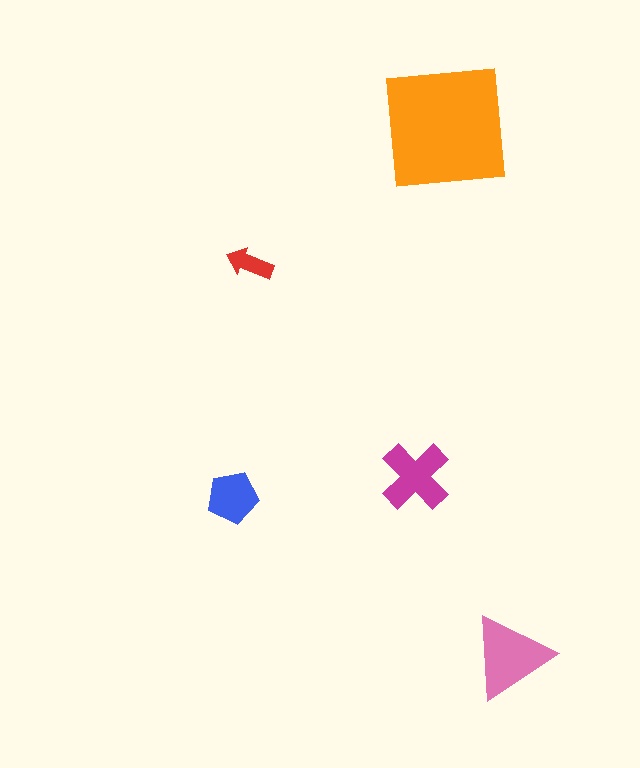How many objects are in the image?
There are 5 objects in the image.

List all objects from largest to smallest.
The orange square, the pink triangle, the magenta cross, the blue pentagon, the red arrow.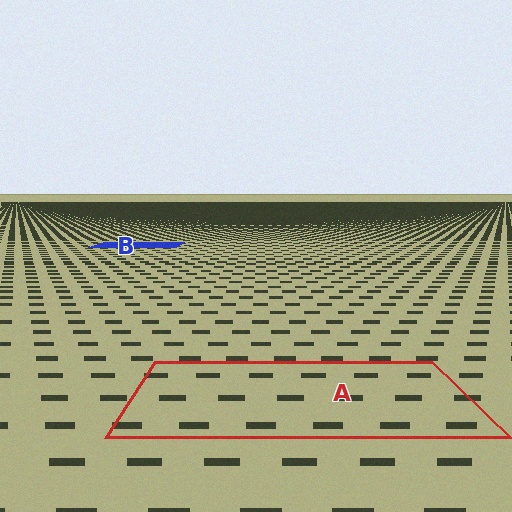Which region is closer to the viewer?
Region A is closer. The texture elements there are larger and more spread out.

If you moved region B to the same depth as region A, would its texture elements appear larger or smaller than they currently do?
They would appear larger. At a closer depth, the same texture elements are projected at a bigger on-screen size.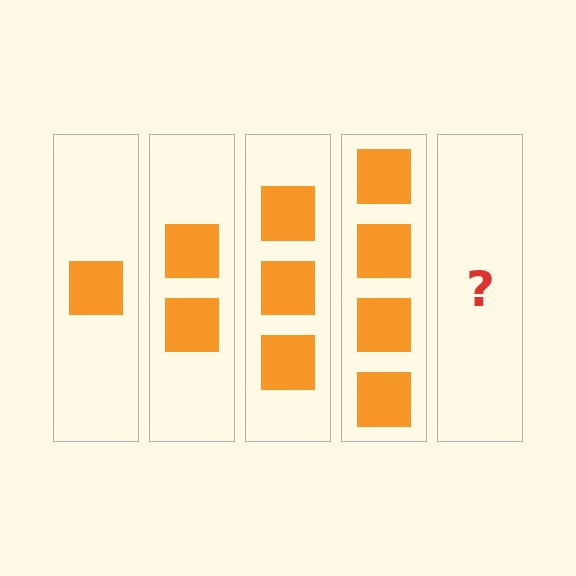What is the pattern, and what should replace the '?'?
The pattern is that each step adds one more square. The '?' should be 5 squares.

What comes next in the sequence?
The next element should be 5 squares.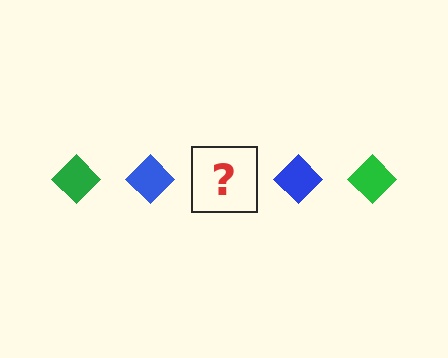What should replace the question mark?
The question mark should be replaced with a green diamond.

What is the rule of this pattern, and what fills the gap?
The rule is that the pattern cycles through green, blue diamonds. The gap should be filled with a green diamond.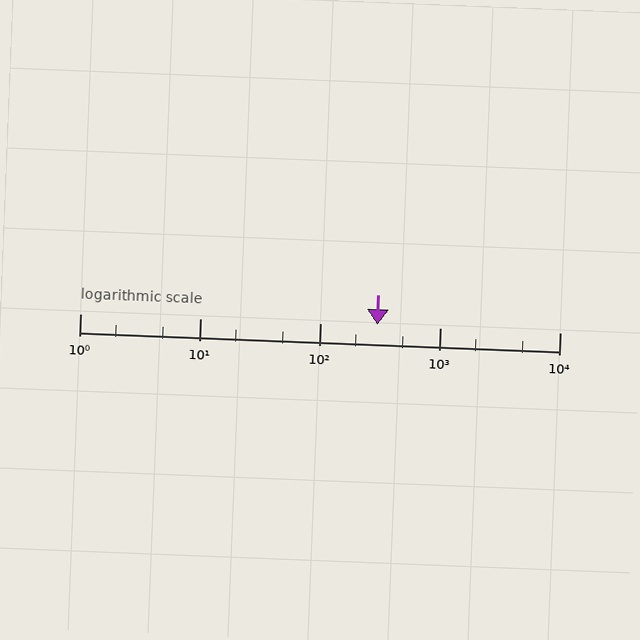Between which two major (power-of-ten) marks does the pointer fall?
The pointer is between 100 and 1000.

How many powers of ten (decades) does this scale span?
The scale spans 4 decades, from 1 to 10000.